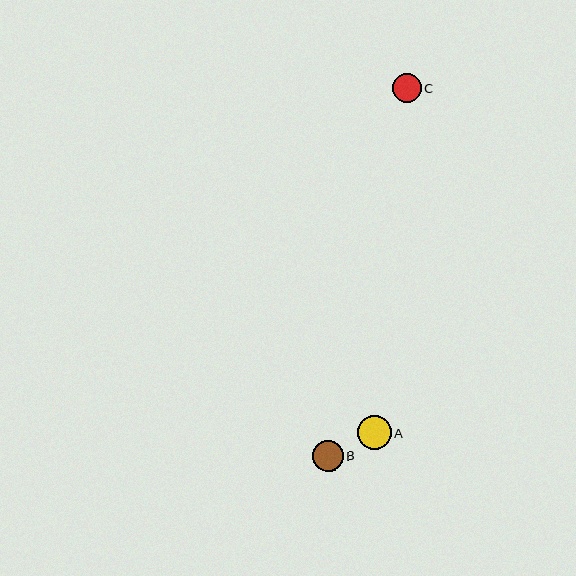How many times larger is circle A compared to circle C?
Circle A is approximately 1.2 times the size of circle C.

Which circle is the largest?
Circle A is the largest with a size of approximately 34 pixels.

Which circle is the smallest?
Circle C is the smallest with a size of approximately 29 pixels.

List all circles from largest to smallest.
From largest to smallest: A, B, C.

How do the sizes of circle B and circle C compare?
Circle B and circle C are approximately the same size.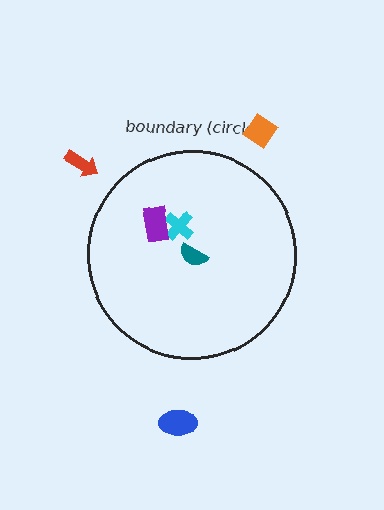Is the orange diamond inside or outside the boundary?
Outside.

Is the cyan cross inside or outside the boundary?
Inside.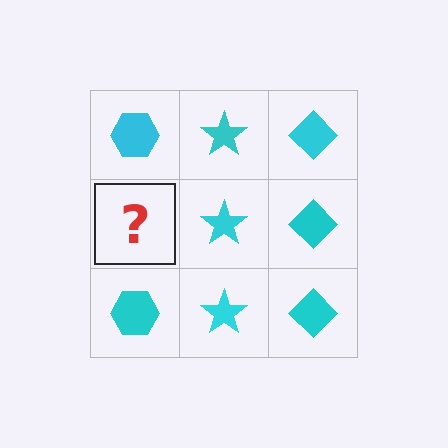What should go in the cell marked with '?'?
The missing cell should contain a cyan hexagon.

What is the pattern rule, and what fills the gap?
The rule is that each column has a consistent shape. The gap should be filled with a cyan hexagon.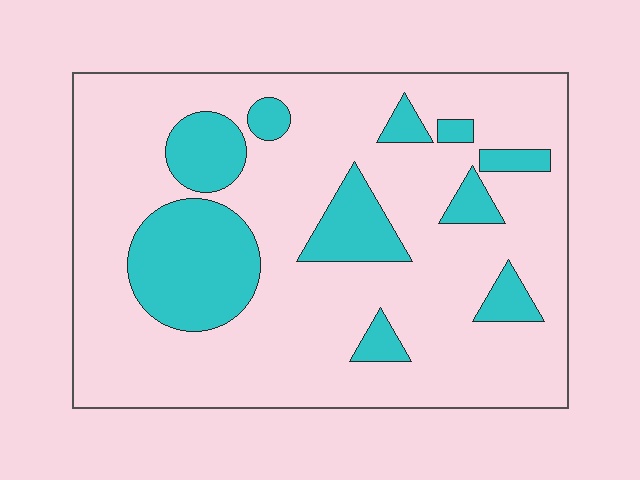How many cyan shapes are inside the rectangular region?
10.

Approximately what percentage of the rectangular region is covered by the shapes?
Approximately 20%.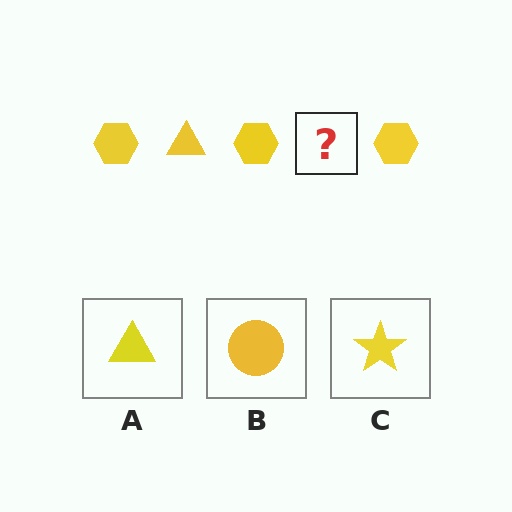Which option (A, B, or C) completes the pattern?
A.